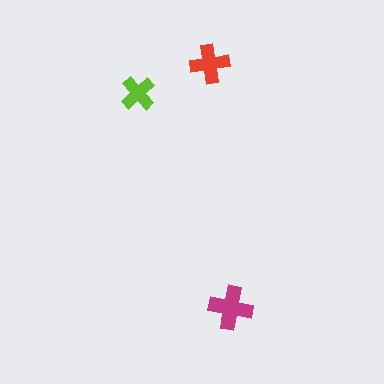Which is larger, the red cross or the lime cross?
The red one.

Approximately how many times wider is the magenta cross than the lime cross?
About 1.5 times wider.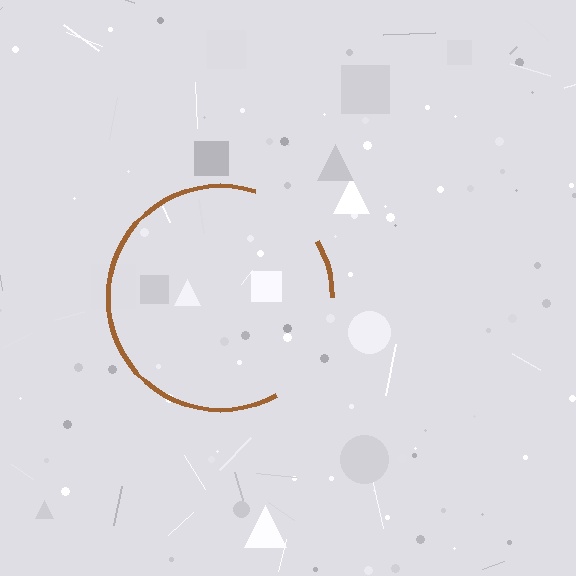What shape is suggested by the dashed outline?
The dashed outline suggests a circle.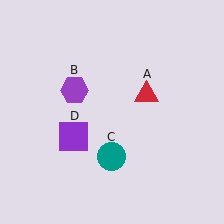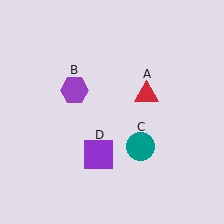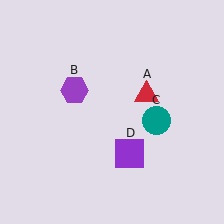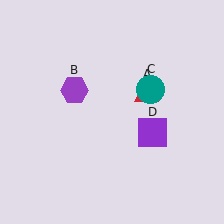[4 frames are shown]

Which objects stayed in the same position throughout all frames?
Red triangle (object A) and purple hexagon (object B) remained stationary.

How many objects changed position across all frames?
2 objects changed position: teal circle (object C), purple square (object D).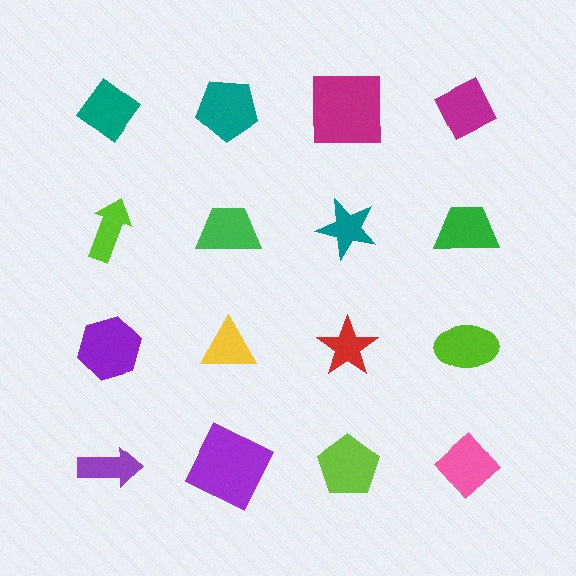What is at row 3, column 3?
A red star.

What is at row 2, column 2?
A green trapezoid.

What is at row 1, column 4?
A magenta diamond.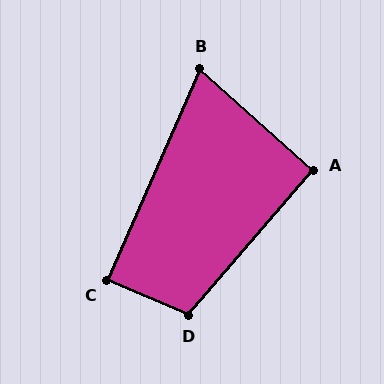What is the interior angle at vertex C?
Approximately 89 degrees (approximately right).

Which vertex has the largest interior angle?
D, at approximately 108 degrees.